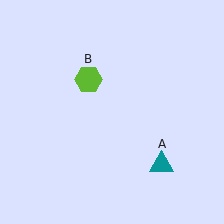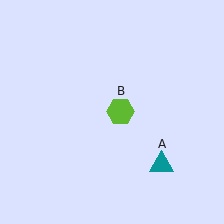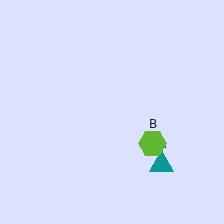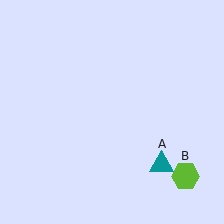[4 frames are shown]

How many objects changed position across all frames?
1 object changed position: lime hexagon (object B).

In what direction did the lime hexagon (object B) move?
The lime hexagon (object B) moved down and to the right.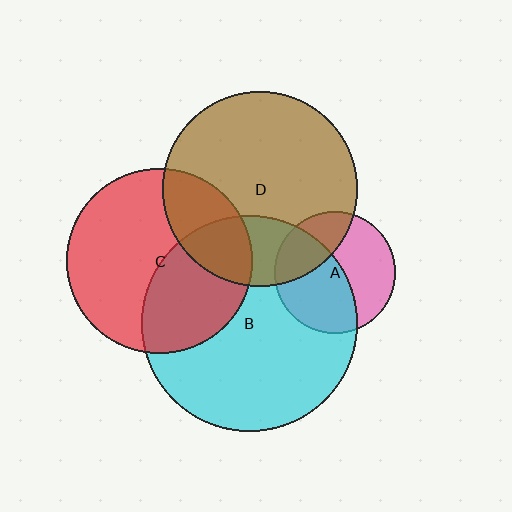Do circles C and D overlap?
Yes.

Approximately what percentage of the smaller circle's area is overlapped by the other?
Approximately 25%.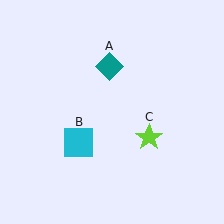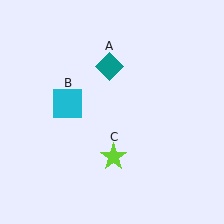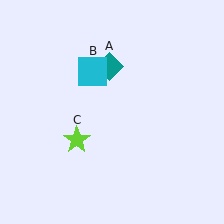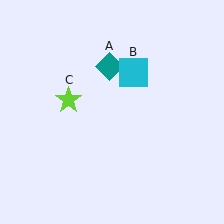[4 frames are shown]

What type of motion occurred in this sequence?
The cyan square (object B), lime star (object C) rotated clockwise around the center of the scene.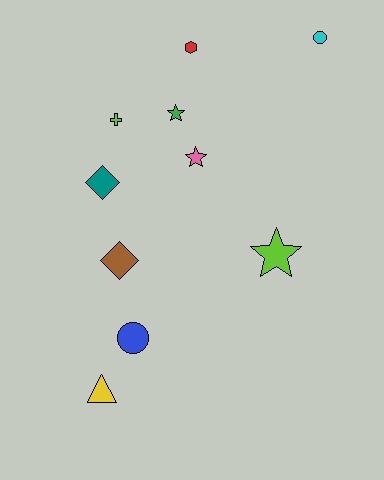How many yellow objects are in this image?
There is 1 yellow object.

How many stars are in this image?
There are 3 stars.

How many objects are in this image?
There are 10 objects.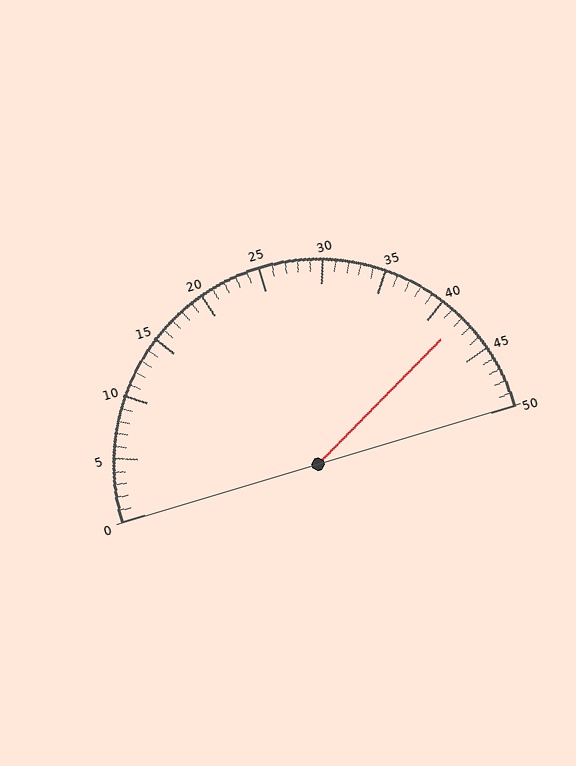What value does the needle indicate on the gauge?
The needle indicates approximately 42.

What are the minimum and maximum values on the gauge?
The gauge ranges from 0 to 50.